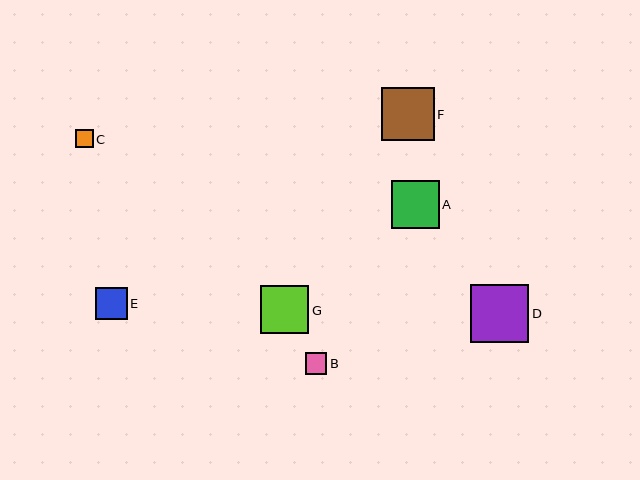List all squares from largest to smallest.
From largest to smallest: D, F, G, A, E, B, C.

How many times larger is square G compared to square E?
Square G is approximately 1.5 times the size of square E.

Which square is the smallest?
Square C is the smallest with a size of approximately 18 pixels.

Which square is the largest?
Square D is the largest with a size of approximately 58 pixels.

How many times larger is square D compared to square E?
Square D is approximately 1.8 times the size of square E.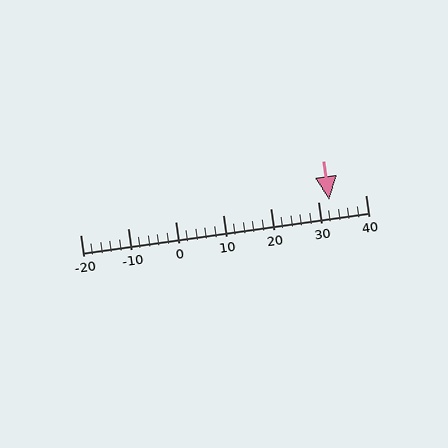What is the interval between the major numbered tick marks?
The major tick marks are spaced 10 units apart.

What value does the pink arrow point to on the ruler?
The pink arrow points to approximately 32.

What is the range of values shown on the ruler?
The ruler shows values from -20 to 40.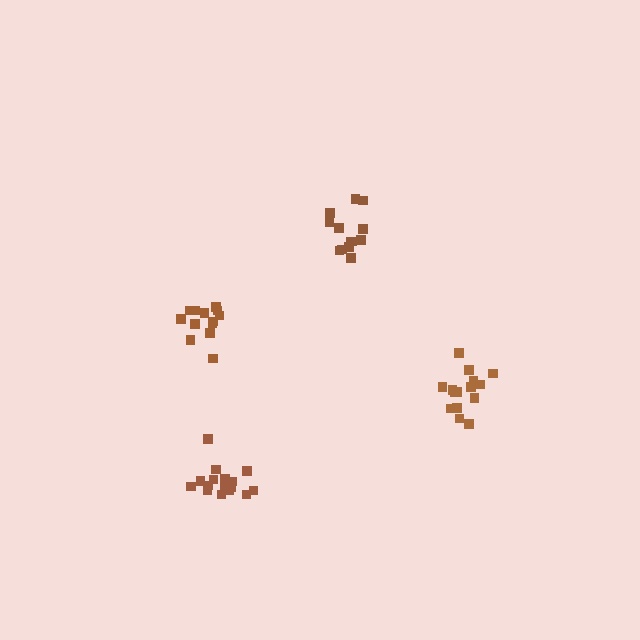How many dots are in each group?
Group 1: 16 dots, Group 2: 13 dots, Group 3: 13 dots, Group 4: 15 dots (57 total).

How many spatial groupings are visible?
There are 4 spatial groupings.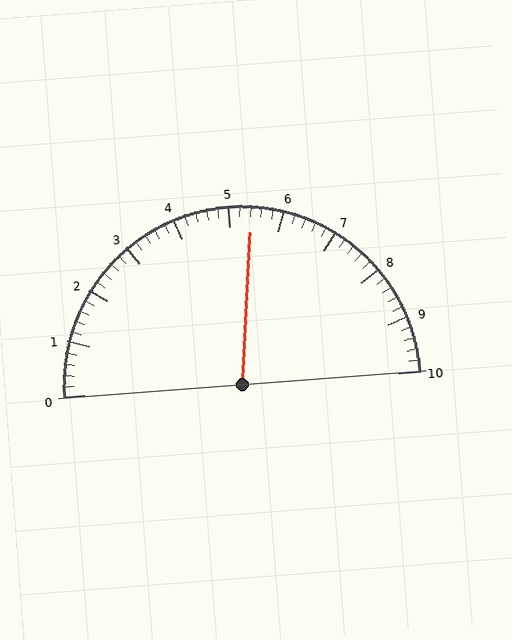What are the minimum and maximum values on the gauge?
The gauge ranges from 0 to 10.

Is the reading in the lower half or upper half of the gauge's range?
The reading is in the upper half of the range (0 to 10).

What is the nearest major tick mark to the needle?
The nearest major tick mark is 5.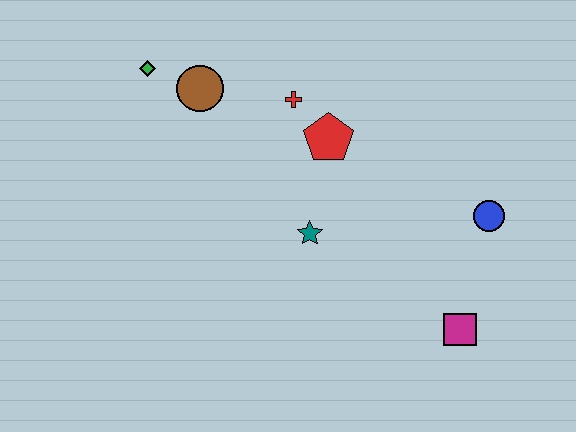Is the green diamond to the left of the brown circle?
Yes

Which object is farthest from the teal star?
The green diamond is farthest from the teal star.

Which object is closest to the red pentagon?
The red cross is closest to the red pentagon.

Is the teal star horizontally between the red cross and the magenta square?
Yes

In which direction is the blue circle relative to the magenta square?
The blue circle is above the magenta square.